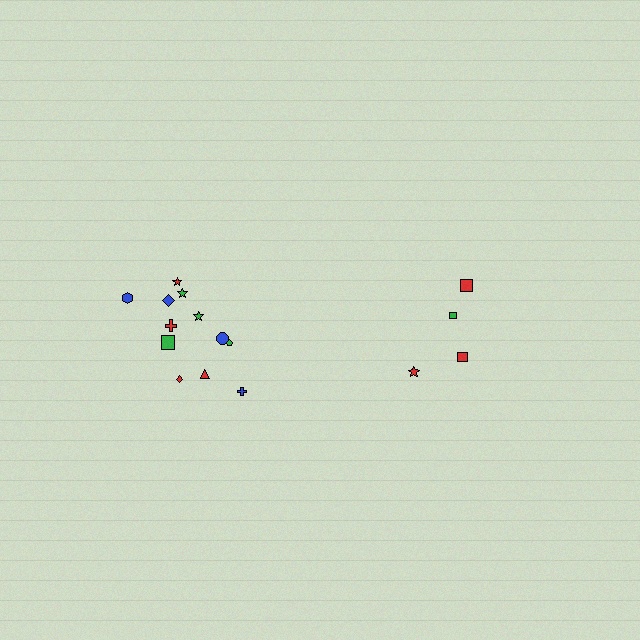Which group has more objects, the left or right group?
The left group.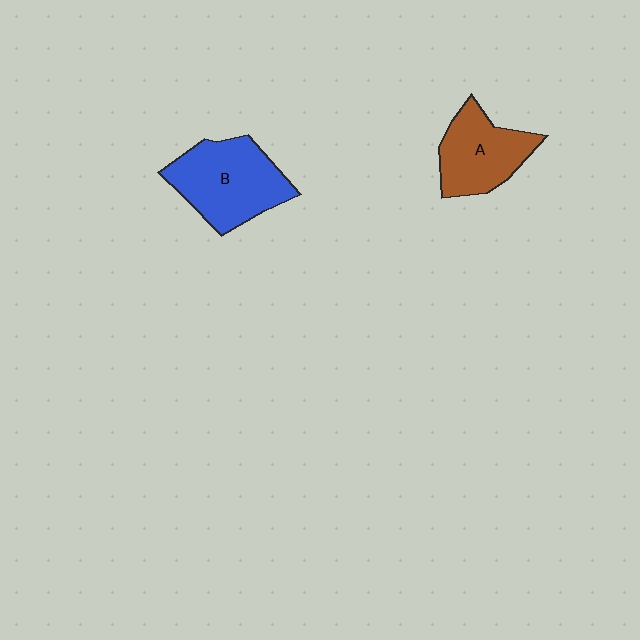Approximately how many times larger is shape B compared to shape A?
Approximately 1.3 times.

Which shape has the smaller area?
Shape A (brown).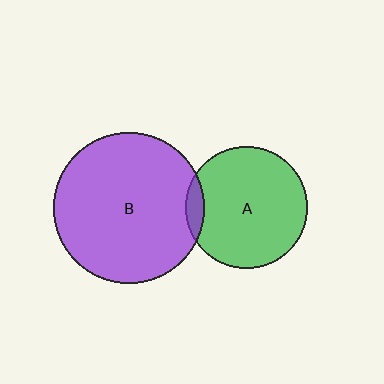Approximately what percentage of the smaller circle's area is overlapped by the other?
Approximately 10%.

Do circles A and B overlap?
Yes.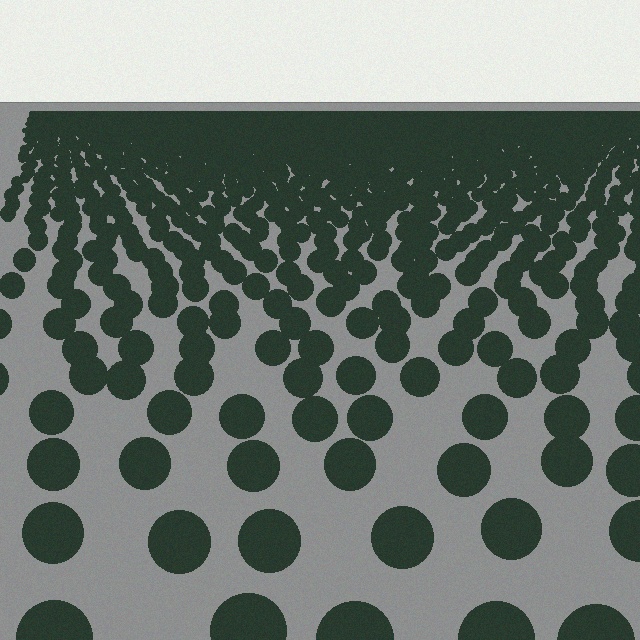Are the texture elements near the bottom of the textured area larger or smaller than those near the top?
Larger. Near the bottom, elements are closer to the viewer and appear at a bigger on-screen size.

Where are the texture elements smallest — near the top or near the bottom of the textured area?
Near the top.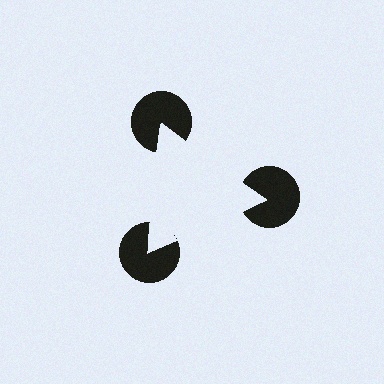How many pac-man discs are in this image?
There are 3 — one at each vertex of the illusory triangle.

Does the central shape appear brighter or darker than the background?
It typically appears slightly brighter than the background, even though no actual brightness change is drawn.